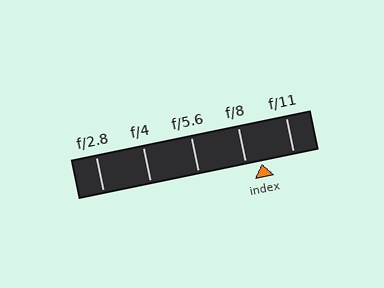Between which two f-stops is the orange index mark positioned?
The index mark is between f/8 and f/11.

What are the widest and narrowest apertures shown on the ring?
The widest aperture shown is f/2.8 and the narrowest is f/11.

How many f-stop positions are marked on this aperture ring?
There are 5 f-stop positions marked.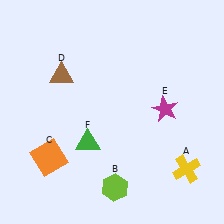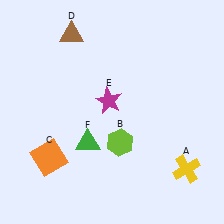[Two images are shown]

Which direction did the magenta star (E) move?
The magenta star (E) moved left.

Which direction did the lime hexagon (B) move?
The lime hexagon (B) moved up.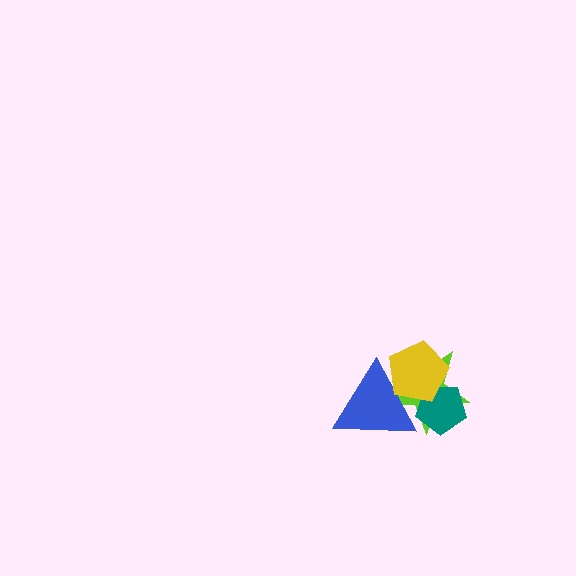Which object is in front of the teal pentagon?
The yellow pentagon is in front of the teal pentagon.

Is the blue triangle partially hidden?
Yes, it is partially covered by another shape.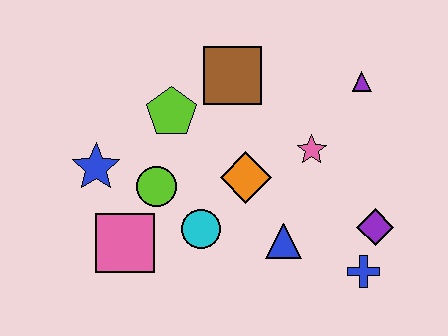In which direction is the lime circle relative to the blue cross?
The lime circle is to the left of the blue cross.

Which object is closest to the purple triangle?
The pink star is closest to the purple triangle.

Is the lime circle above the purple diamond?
Yes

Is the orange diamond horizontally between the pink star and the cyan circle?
Yes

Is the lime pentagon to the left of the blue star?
No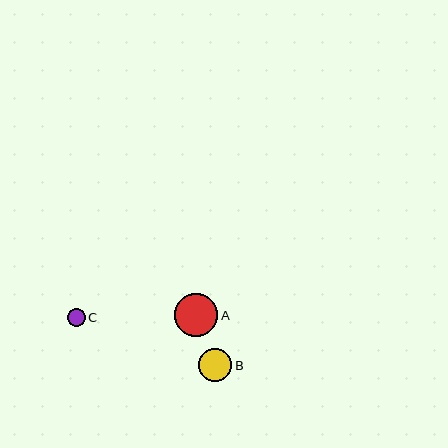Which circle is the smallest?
Circle C is the smallest with a size of approximately 18 pixels.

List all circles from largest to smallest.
From largest to smallest: A, B, C.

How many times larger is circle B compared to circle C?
Circle B is approximately 1.9 times the size of circle C.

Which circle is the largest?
Circle A is the largest with a size of approximately 43 pixels.